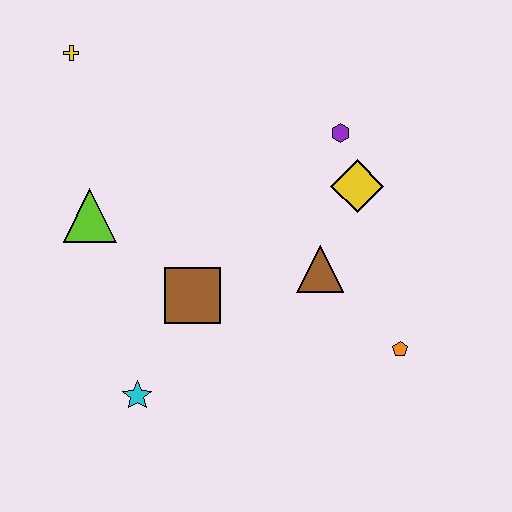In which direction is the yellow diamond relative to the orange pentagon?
The yellow diamond is above the orange pentagon.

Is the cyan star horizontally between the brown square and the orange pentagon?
No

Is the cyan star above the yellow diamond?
No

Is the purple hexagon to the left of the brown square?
No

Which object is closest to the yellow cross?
The lime triangle is closest to the yellow cross.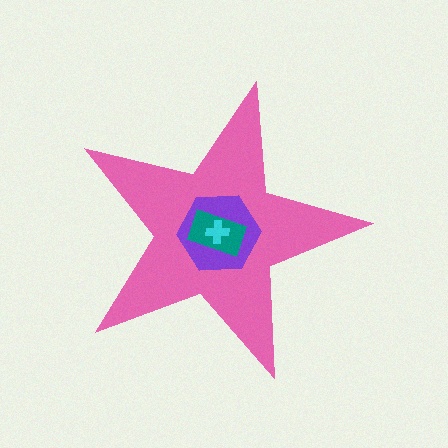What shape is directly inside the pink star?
The purple hexagon.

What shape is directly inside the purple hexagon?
The teal rectangle.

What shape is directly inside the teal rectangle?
The cyan cross.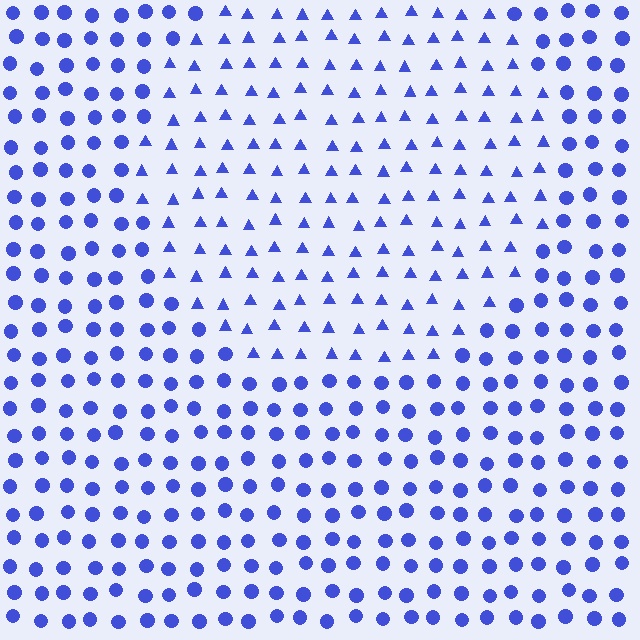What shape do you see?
I see a circle.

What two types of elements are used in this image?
The image uses triangles inside the circle region and circles outside it.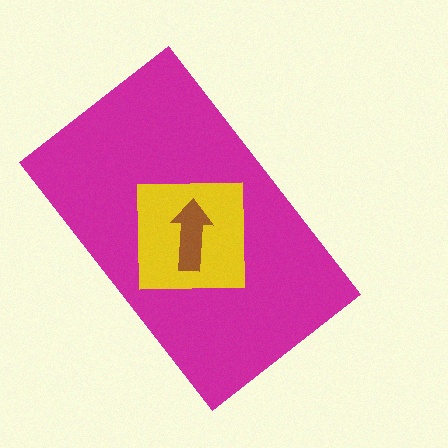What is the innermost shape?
The brown arrow.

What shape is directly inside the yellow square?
The brown arrow.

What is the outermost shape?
The magenta rectangle.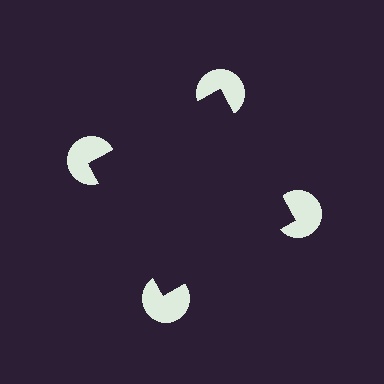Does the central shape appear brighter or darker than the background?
It typically appears slightly darker than the background, even though no actual brightness change is drawn.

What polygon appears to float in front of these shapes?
An illusory square — its edges are inferred from the aligned wedge cuts in the pac-man discs, not physically drawn.